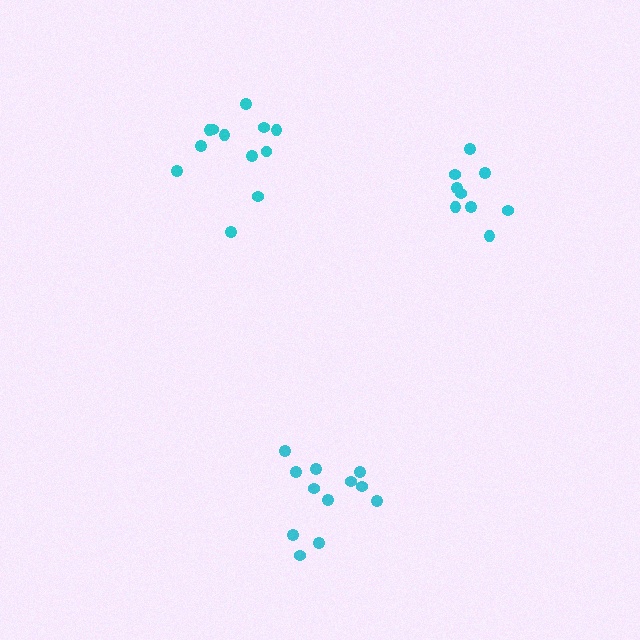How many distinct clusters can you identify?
There are 3 distinct clusters.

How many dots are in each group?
Group 1: 9 dots, Group 2: 12 dots, Group 3: 12 dots (33 total).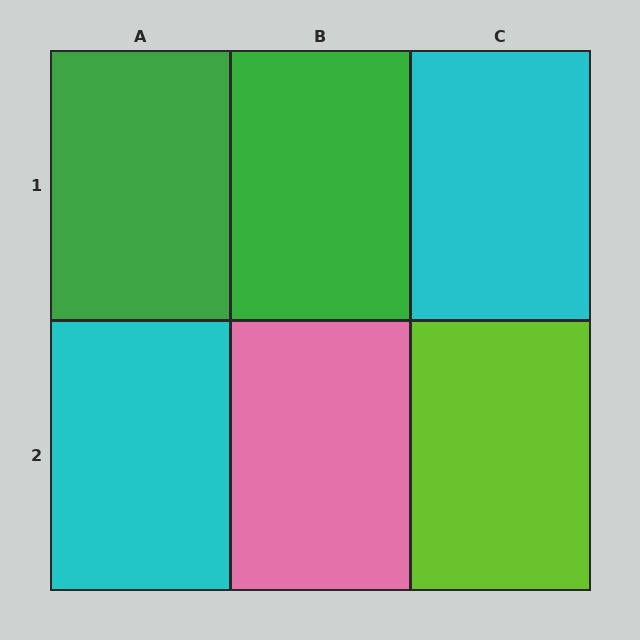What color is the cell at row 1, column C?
Cyan.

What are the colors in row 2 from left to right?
Cyan, pink, lime.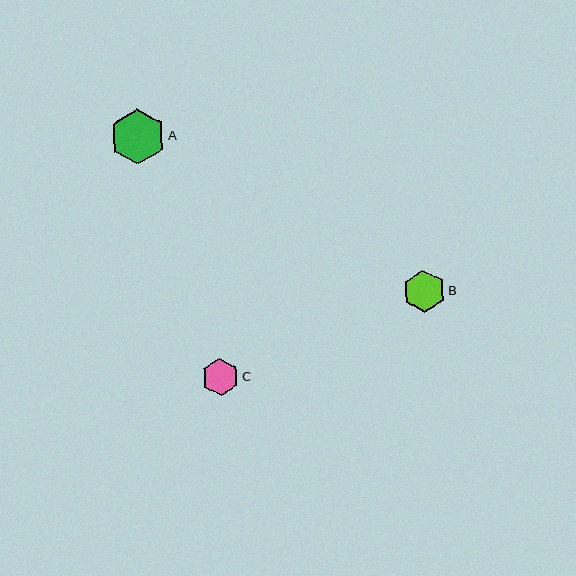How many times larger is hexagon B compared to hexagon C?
Hexagon B is approximately 1.2 times the size of hexagon C.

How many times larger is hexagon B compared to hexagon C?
Hexagon B is approximately 1.2 times the size of hexagon C.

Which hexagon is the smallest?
Hexagon C is the smallest with a size of approximately 36 pixels.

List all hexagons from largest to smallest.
From largest to smallest: A, B, C.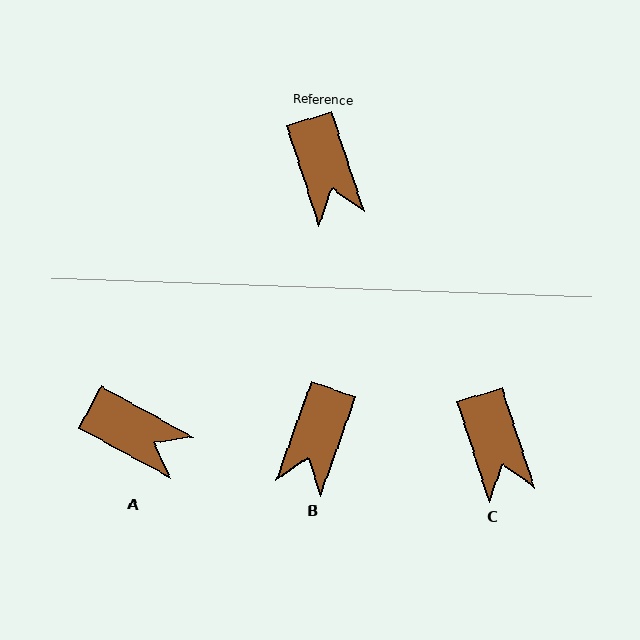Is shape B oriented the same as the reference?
No, it is off by about 37 degrees.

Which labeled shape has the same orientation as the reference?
C.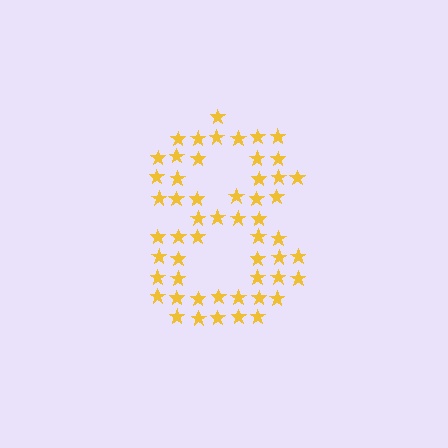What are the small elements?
The small elements are stars.